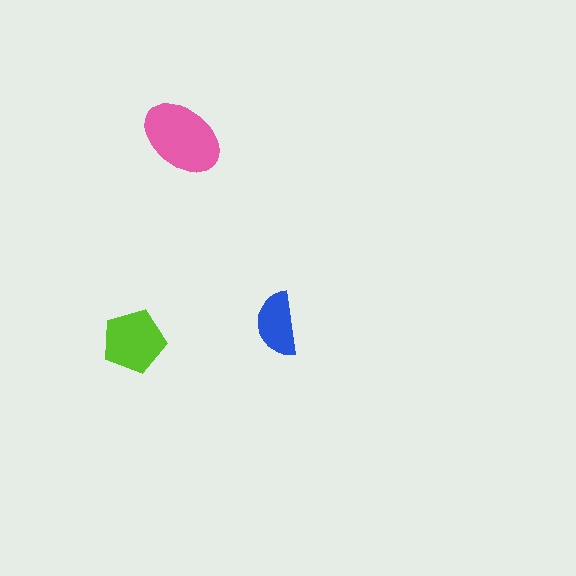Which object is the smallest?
The blue semicircle.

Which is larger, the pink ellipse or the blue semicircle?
The pink ellipse.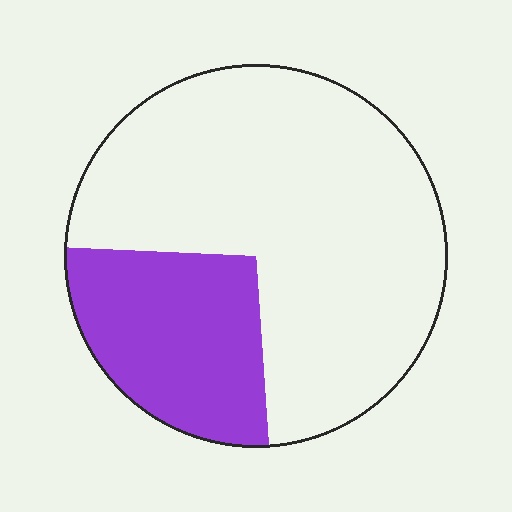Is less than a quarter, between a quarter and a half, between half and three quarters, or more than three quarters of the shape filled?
Between a quarter and a half.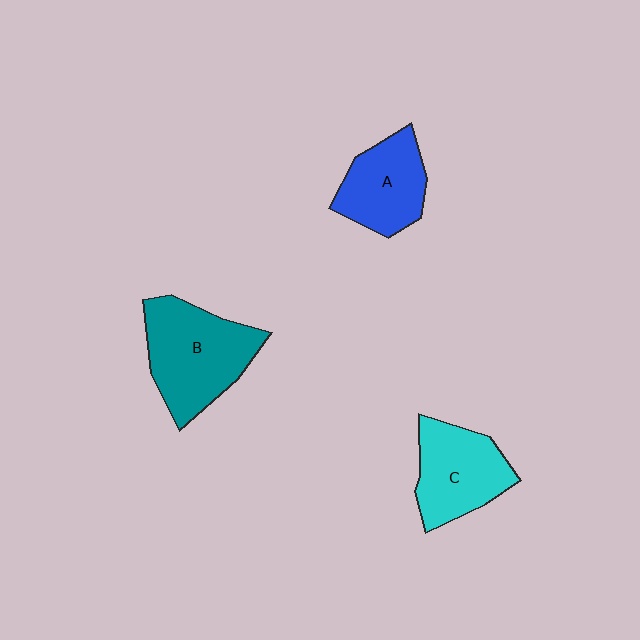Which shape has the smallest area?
Shape A (blue).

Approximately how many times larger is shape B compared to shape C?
Approximately 1.3 times.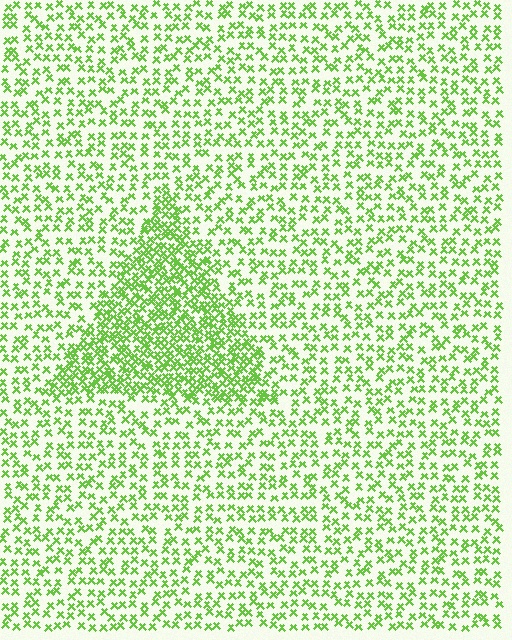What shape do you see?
I see a triangle.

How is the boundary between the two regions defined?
The boundary is defined by a change in element density (approximately 2.1x ratio). All elements are the same color, size, and shape.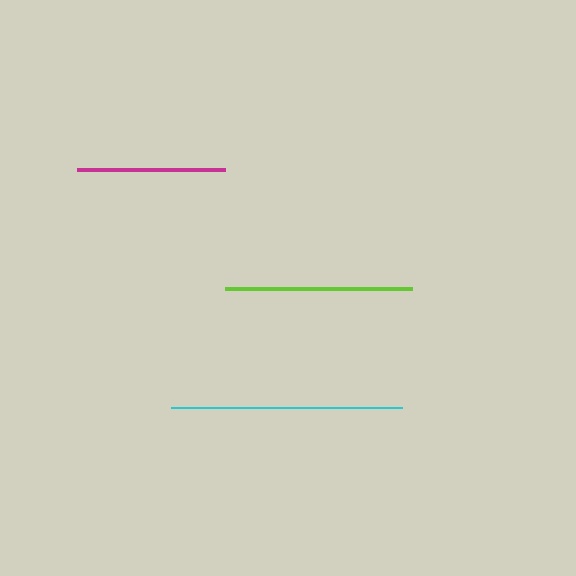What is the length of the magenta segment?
The magenta segment is approximately 148 pixels long.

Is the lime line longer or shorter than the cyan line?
The cyan line is longer than the lime line.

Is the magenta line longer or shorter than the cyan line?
The cyan line is longer than the magenta line.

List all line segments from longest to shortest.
From longest to shortest: cyan, lime, magenta.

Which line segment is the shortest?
The magenta line is the shortest at approximately 148 pixels.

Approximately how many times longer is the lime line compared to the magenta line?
The lime line is approximately 1.3 times the length of the magenta line.